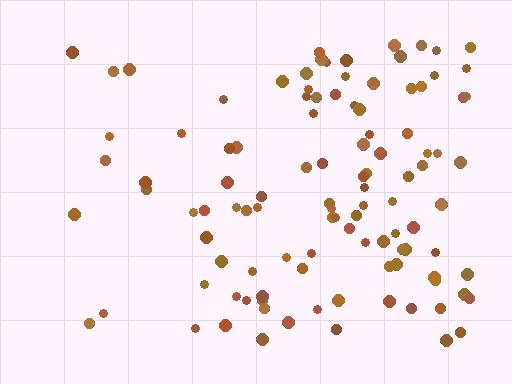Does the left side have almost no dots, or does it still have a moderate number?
Still a moderate number, just noticeably fewer than the right.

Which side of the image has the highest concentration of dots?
The right.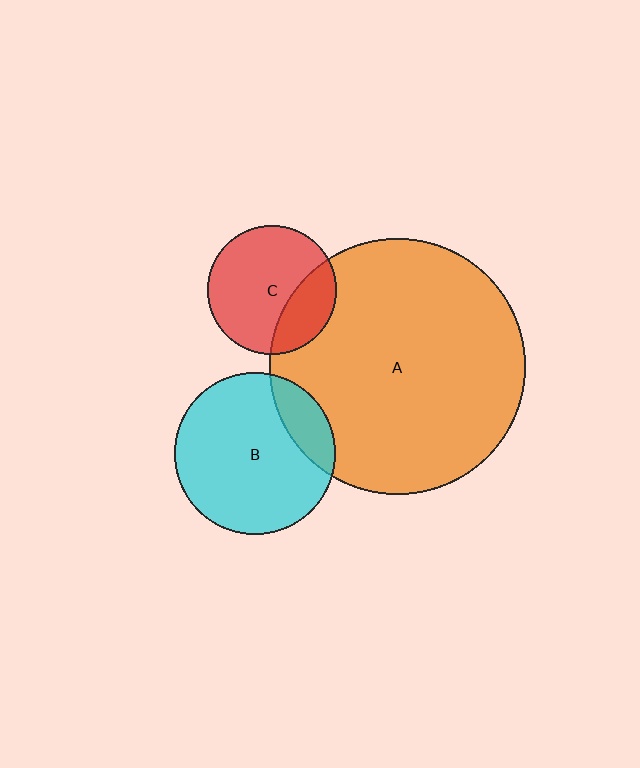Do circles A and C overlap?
Yes.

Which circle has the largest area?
Circle A (orange).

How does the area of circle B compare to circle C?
Approximately 1.6 times.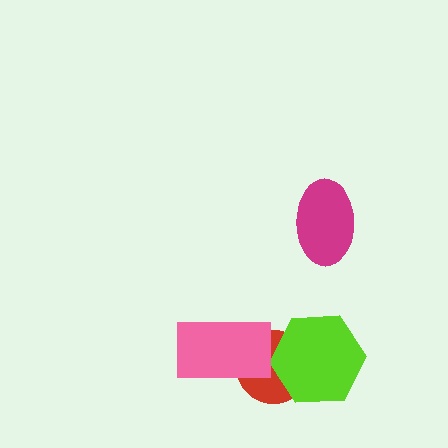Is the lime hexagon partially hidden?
No, no other shape covers it.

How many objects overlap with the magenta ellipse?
0 objects overlap with the magenta ellipse.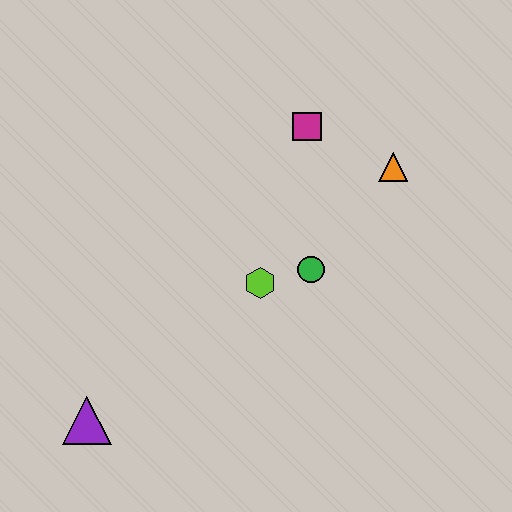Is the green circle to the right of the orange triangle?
No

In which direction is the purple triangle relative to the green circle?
The purple triangle is to the left of the green circle.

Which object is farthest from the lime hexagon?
The purple triangle is farthest from the lime hexagon.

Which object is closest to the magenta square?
The orange triangle is closest to the magenta square.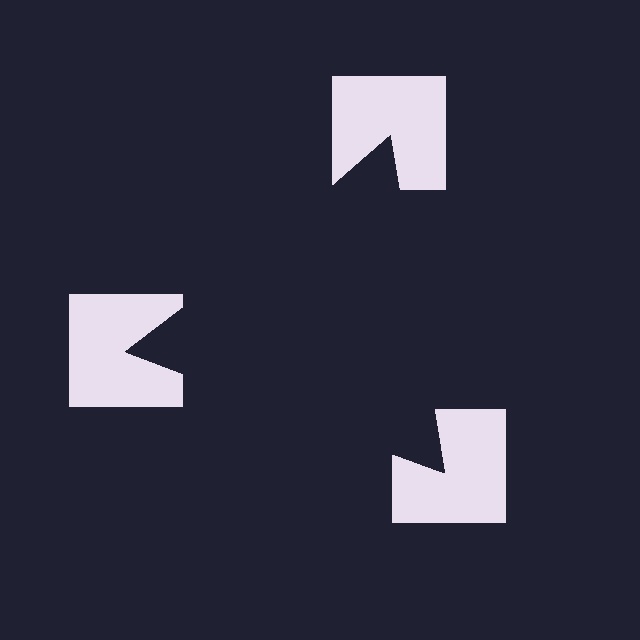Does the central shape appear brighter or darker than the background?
It typically appears slightly darker than the background, even though no actual brightness change is drawn.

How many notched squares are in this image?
There are 3 — one at each vertex of the illusory triangle.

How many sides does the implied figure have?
3 sides.